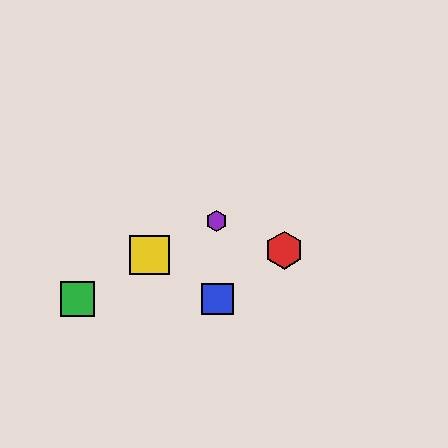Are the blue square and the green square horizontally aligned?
Yes, both are at y≈299.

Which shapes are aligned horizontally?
The blue square, the green square are aligned horizontally.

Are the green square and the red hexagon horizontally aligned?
No, the green square is at y≈299 and the red hexagon is at y≈250.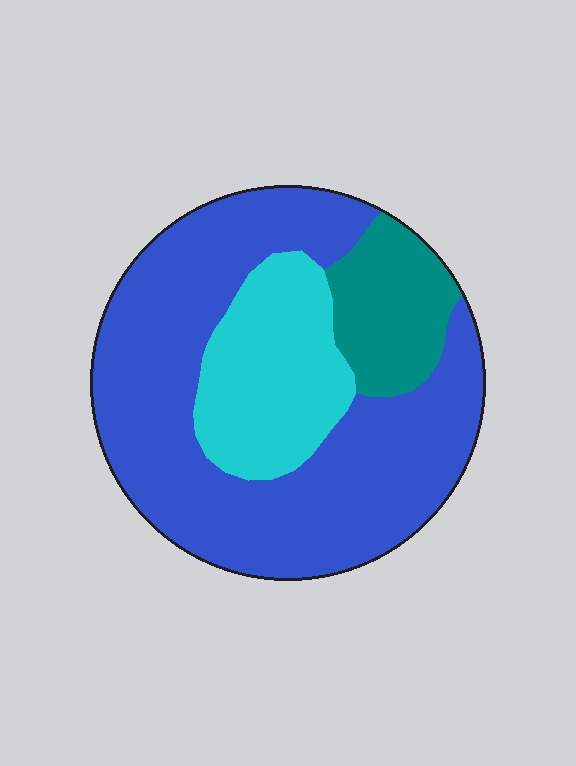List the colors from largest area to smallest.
From largest to smallest: blue, cyan, teal.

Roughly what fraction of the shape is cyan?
Cyan covers roughly 20% of the shape.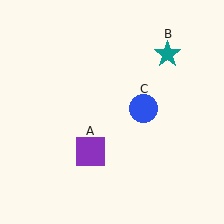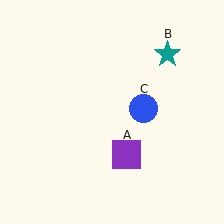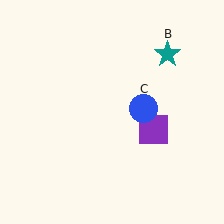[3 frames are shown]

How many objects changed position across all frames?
1 object changed position: purple square (object A).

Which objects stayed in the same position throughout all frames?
Teal star (object B) and blue circle (object C) remained stationary.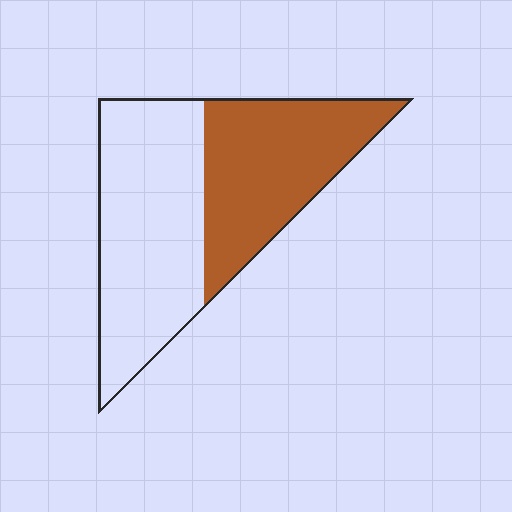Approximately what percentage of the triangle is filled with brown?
Approximately 45%.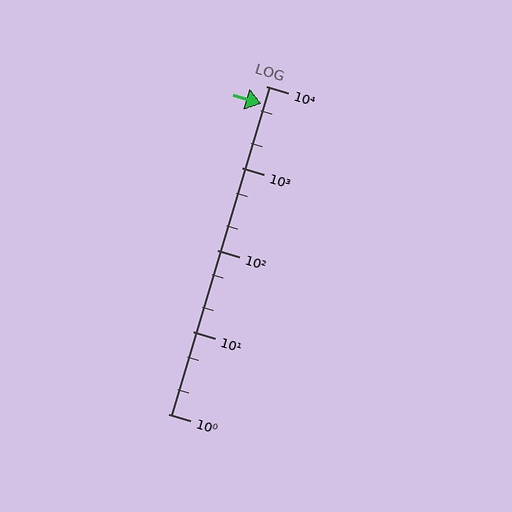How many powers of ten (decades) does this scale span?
The scale spans 4 decades, from 1 to 10000.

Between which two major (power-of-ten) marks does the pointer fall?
The pointer is between 1000 and 10000.